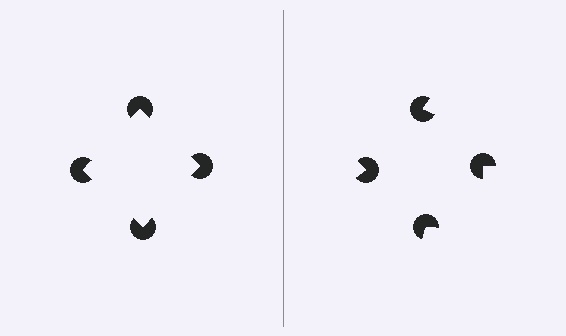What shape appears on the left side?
An illusory square.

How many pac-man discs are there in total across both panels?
8 — 4 on each side.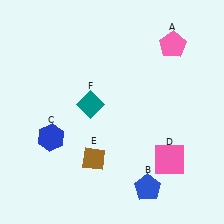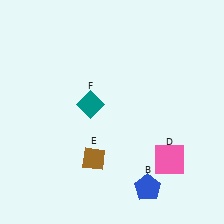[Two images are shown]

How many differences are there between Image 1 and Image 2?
There are 2 differences between the two images.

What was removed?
The blue hexagon (C), the pink pentagon (A) were removed in Image 2.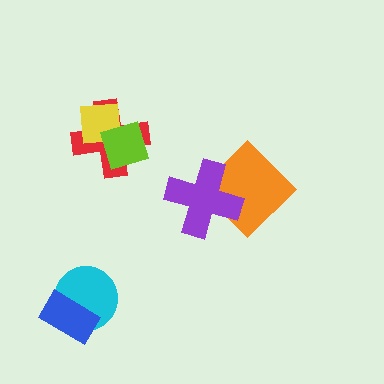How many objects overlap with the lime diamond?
2 objects overlap with the lime diamond.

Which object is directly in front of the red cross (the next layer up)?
The yellow square is directly in front of the red cross.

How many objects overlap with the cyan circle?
1 object overlaps with the cyan circle.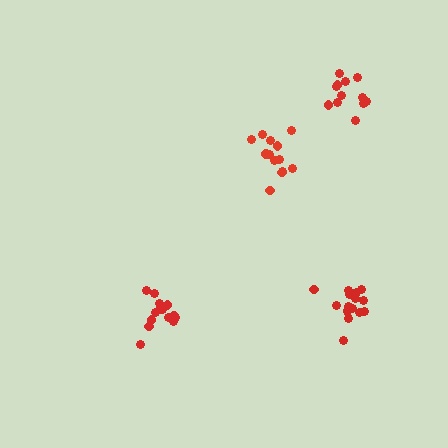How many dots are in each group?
Group 1: 16 dots, Group 2: 12 dots, Group 3: 14 dots, Group 4: 13 dots (55 total).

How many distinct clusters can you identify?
There are 4 distinct clusters.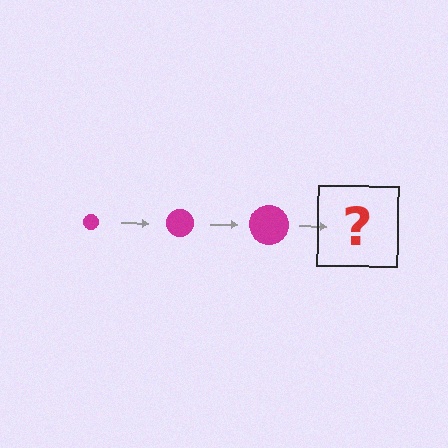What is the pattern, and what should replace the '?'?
The pattern is that the circle gets progressively larger each step. The '?' should be a magenta circle, larger than the previous one.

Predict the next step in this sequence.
The next step is a magenta circle, larger than the previous one.